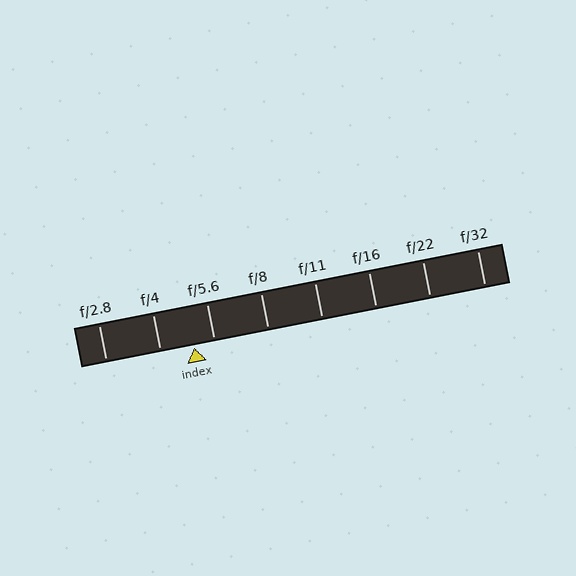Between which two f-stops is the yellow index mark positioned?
The index mark is between f/4 and f/5.6.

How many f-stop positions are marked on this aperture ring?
There are 8 f-stop positions marked.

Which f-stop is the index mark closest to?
The index mark is closest to f/5.6.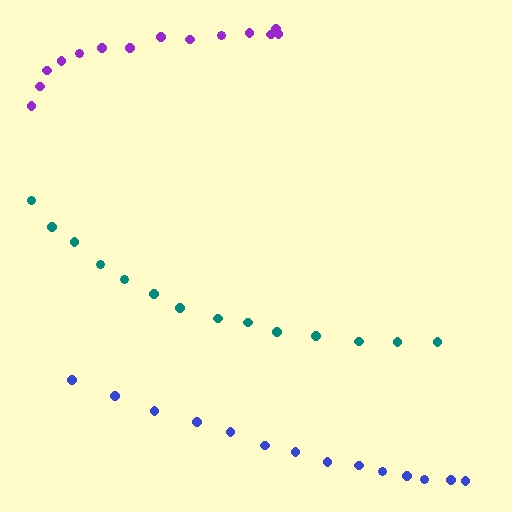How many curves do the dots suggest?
There are 3 distinct paths.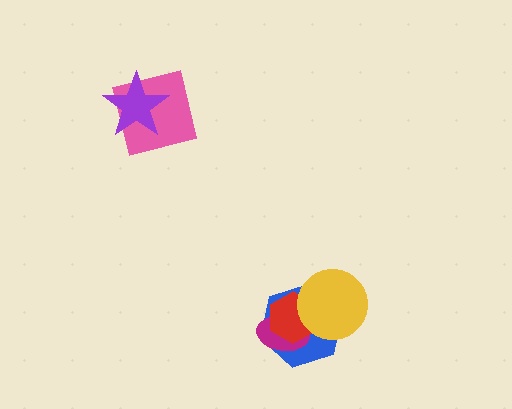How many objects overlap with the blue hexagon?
3 objects overlap with the blue hexagon.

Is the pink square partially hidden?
Yes, it is partially covered by another shape.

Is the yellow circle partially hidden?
No, no other shape covers it.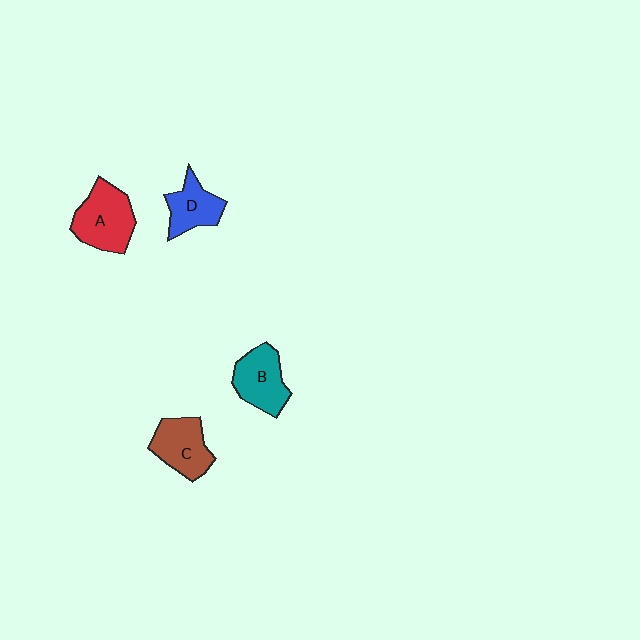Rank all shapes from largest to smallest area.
From largest to smallest: A (red), B (teal), C (brown), D (blue).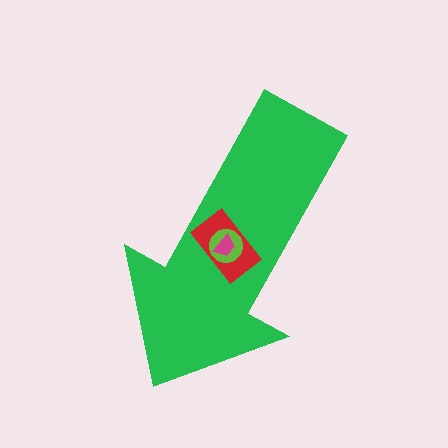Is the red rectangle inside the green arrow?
Yes.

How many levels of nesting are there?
4.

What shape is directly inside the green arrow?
The red rectangle.